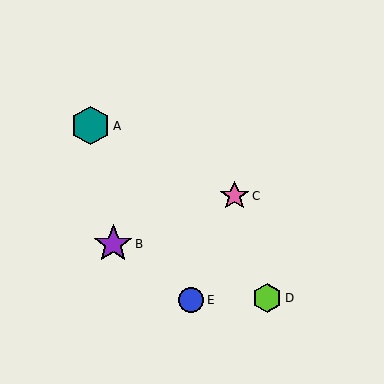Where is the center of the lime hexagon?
The center of the lime hexagon is at (267, 298).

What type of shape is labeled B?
Shape B is a purple star.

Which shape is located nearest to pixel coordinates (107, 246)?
The purple star (labeled B) at (113, 244) is nearest to that location.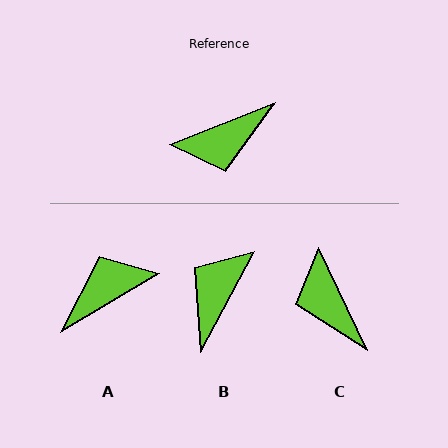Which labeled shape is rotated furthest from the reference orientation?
A, about 171 degrees away.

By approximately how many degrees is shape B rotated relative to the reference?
Approximately 140 degrees clockwise.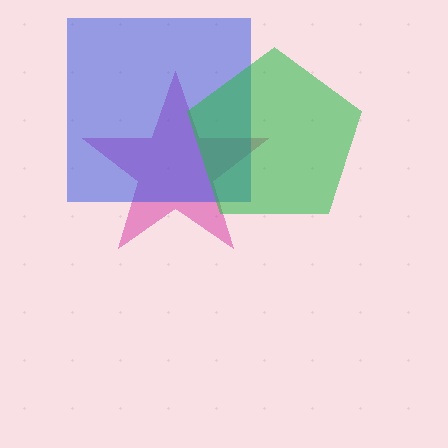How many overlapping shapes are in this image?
There are 3 overlapping shapes in the image.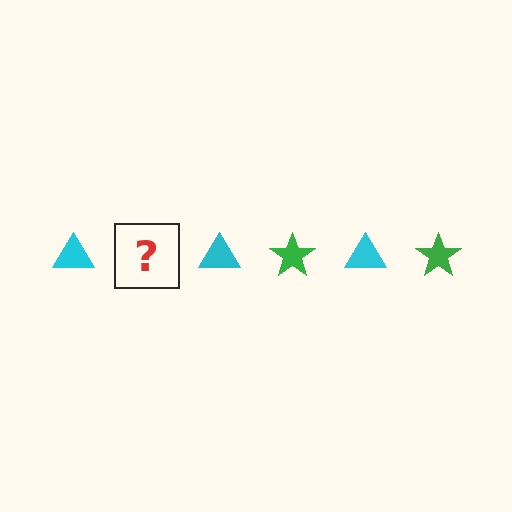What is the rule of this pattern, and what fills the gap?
The rule is that the pattern alternates between cyan triangle and green star. The gap should be filled with a green star.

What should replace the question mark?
The question mark should be replaced with a green star.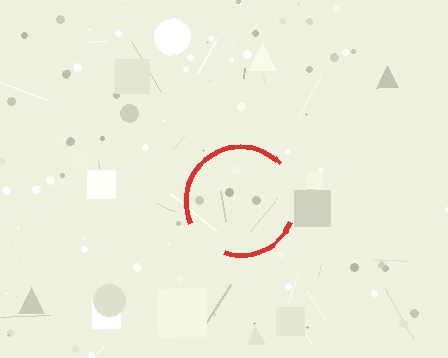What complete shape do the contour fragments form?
The contour fragments form a circle.